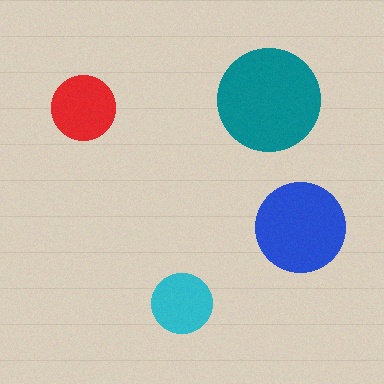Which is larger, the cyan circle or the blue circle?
The blue one.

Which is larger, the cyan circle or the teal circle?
The teal one.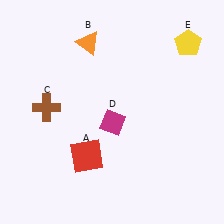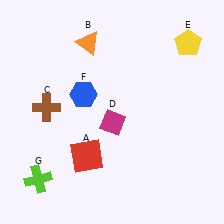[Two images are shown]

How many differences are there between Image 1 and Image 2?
There are 2 differences between the two images.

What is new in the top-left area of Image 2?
A blue hexagon (F) was added in the top-left area of Image 2.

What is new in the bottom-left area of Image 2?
A lime cross (G) was added in the bottom-left area of Image 2.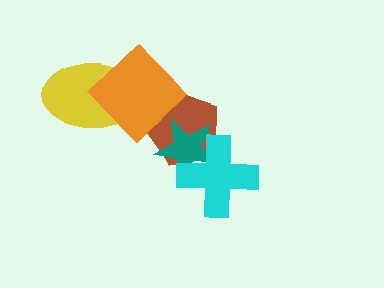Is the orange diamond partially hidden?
Yes, it is partially covered by another shape.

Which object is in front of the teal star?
The cyan cross is in front of the teal star.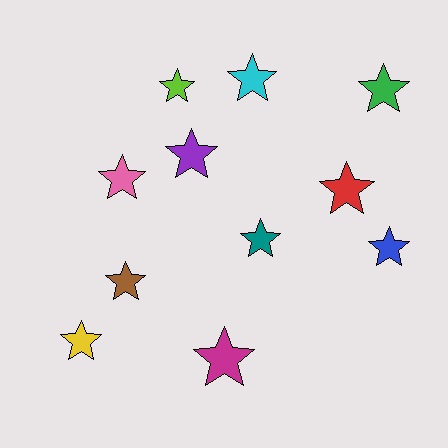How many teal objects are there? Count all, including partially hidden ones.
There is 1 teal object.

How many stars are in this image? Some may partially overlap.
There are 11 stars.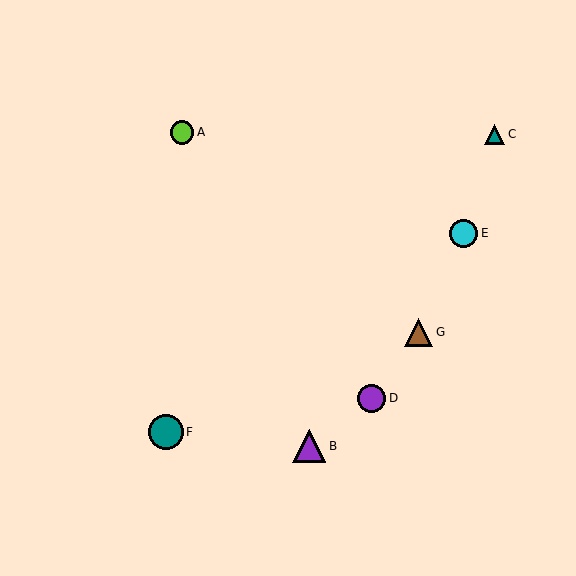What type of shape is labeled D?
Shape D is a purple circle.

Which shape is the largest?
The teal circle (labeled F) is the largest.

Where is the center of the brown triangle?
The center of the brown triangle is at (419, 332).